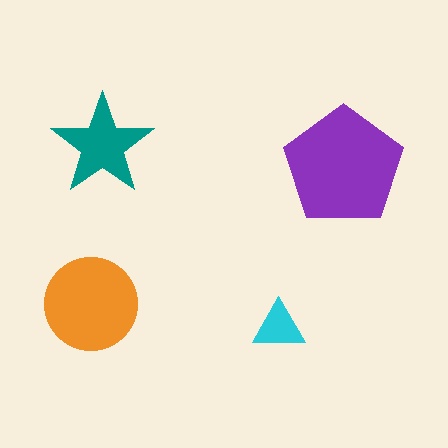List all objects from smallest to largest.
The cyan triangle, the teal star, the orange circle, the purple pentagon.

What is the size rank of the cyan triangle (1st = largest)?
4th.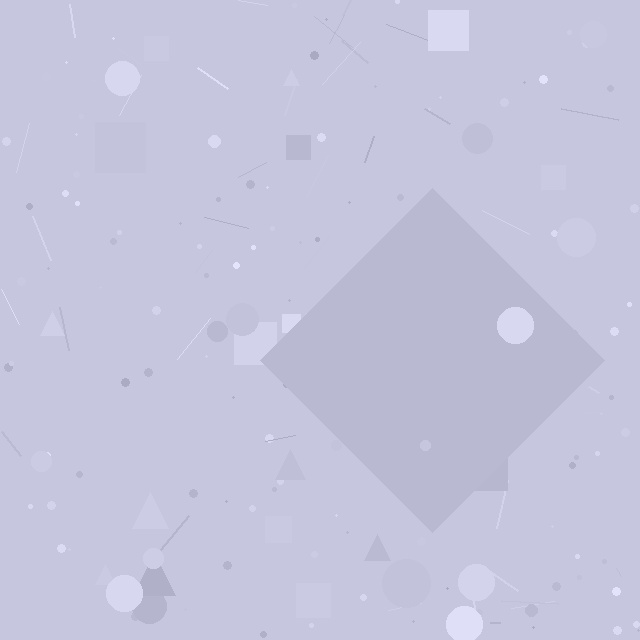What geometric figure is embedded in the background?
A diamond is embedded in the background.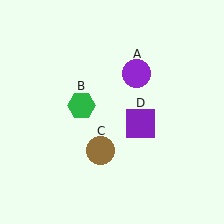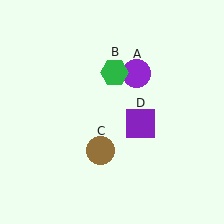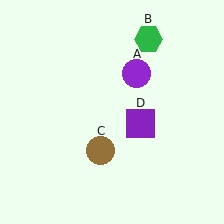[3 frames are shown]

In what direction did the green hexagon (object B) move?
The green hexagon (object B) moved up and to the right.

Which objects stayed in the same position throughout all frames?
Purple circle (object A) and brown circle (object C) and purple square (object D) remained stationary.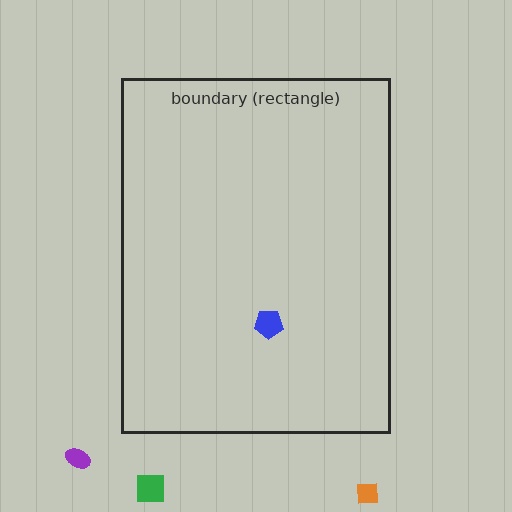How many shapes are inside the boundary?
1 inside, 3 outside.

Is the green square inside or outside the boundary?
Outside.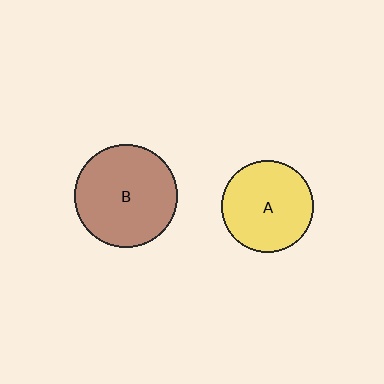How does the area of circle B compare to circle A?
Approximately 1.3 times.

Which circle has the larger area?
Circle B (brown).